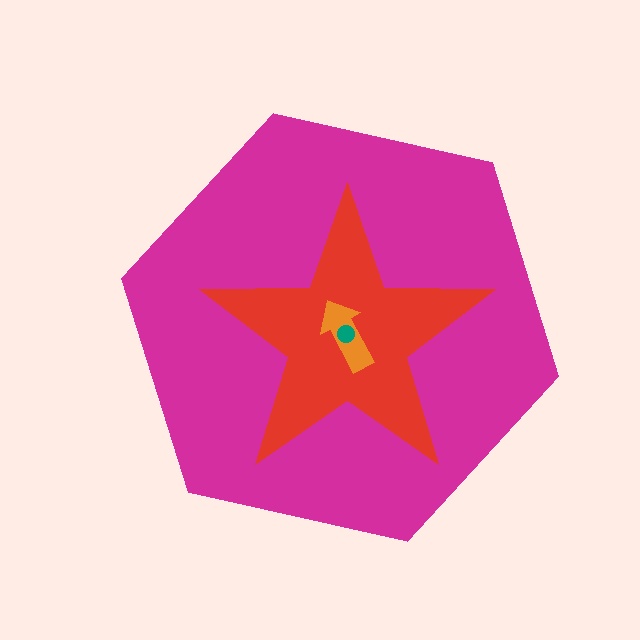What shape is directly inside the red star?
The orange arrow.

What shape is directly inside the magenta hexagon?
The red star.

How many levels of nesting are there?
4.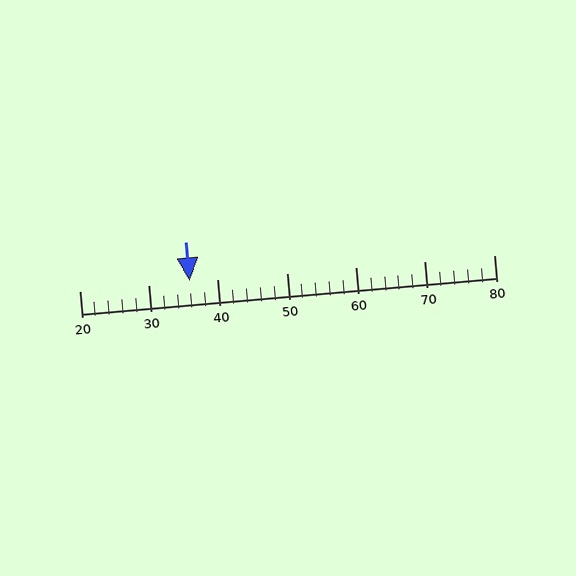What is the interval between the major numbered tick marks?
The major tick marks are spaced 10 units apart.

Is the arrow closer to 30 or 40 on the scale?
The arrow is closer to 40.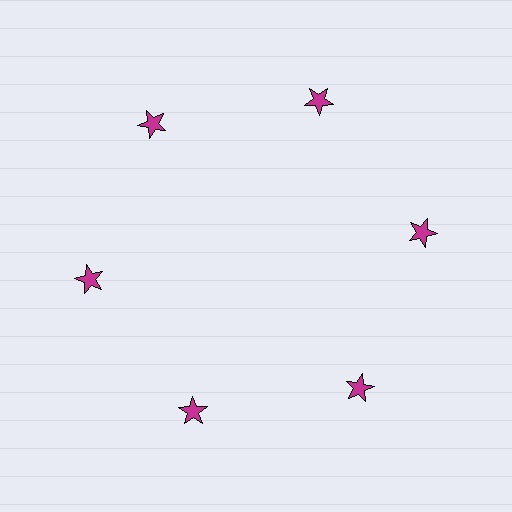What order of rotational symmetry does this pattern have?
This pattern has 6-fold rotational symmetry.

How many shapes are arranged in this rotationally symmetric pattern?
There are 6 shapes, arranged in 6 groups of 1.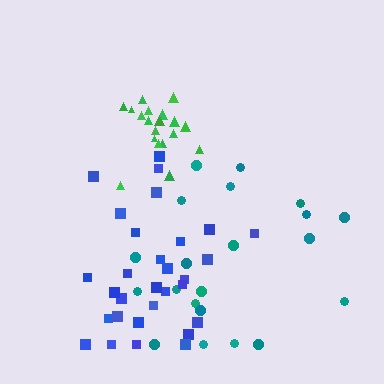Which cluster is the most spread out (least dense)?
Teal.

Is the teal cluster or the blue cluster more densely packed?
Blue.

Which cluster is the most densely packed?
Green.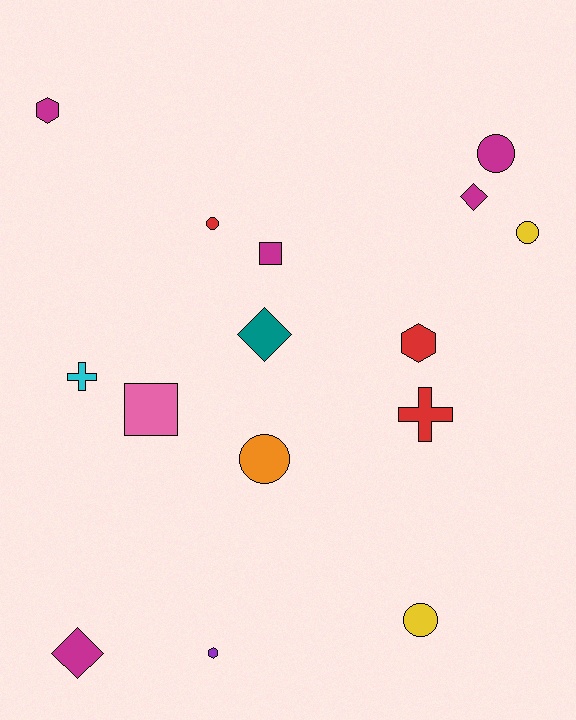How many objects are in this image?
There are 15 objects.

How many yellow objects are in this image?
There are 2 yellow objects.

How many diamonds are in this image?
There are 3 diamonds.